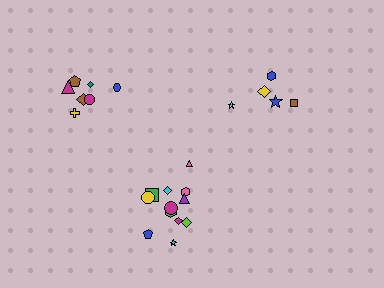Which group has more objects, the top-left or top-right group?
The top-left group.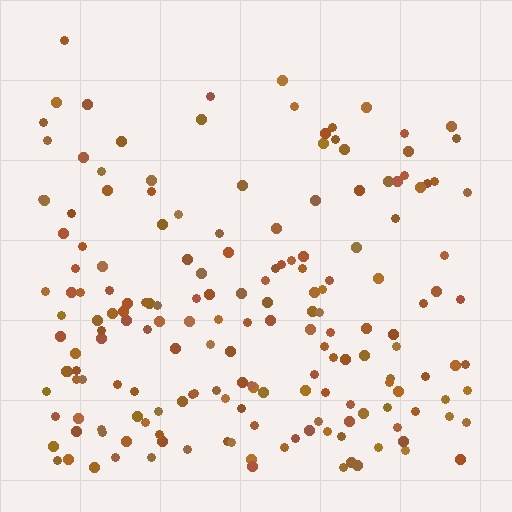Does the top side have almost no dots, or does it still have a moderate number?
Still a moderate number, just noticeably fewer than the bottom.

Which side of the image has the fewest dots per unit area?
The top.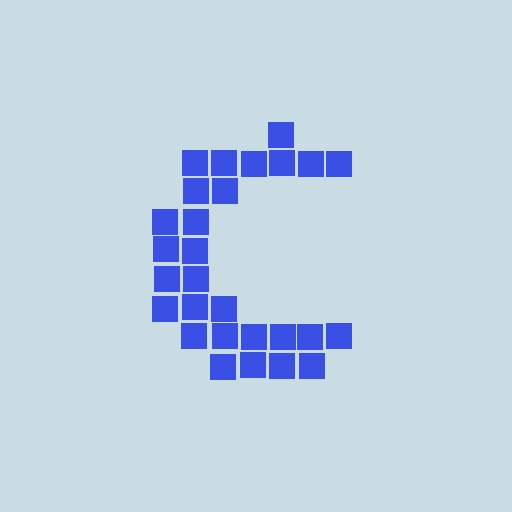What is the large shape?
The large shape is the letter C.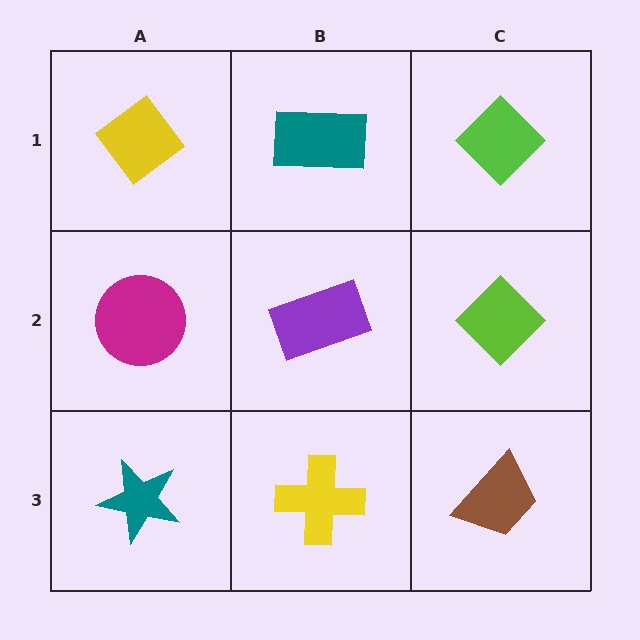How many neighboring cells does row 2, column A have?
3.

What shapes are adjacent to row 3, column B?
A purple rectangle (row 2, column B), a teal star (row 3, column A), a brown trapezoid (row 3, column C).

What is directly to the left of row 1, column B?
A yellow diamond.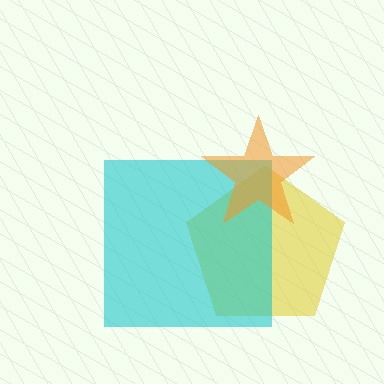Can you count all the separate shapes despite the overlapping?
Yes, there are 3 separate shapes.